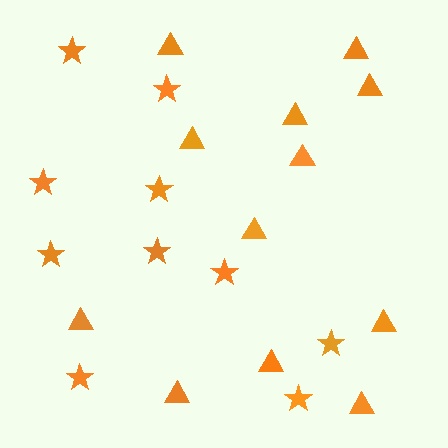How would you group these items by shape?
There are 2 groups: one group of triangles (12) and one group of stars (10).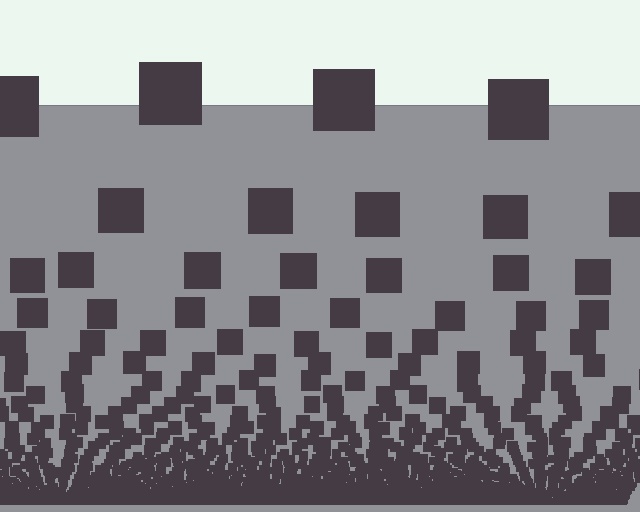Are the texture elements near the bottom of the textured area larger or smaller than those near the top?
Smaller. The gradient is inverted — elements near the bottom are smaller and denser.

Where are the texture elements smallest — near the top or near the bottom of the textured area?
Near the bottom.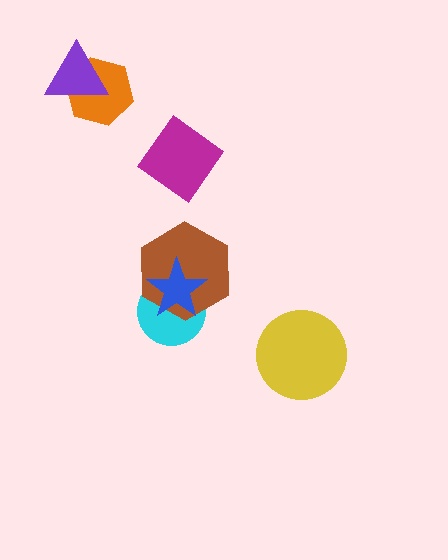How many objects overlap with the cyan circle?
2 objects overlap with the cyan circle.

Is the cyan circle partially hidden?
Yes, it is partially covered by another shape.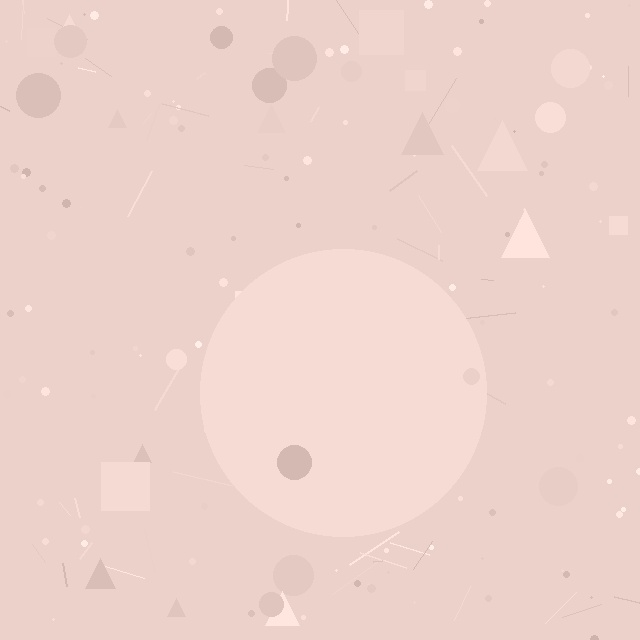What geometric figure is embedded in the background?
A circle is embedded in the background.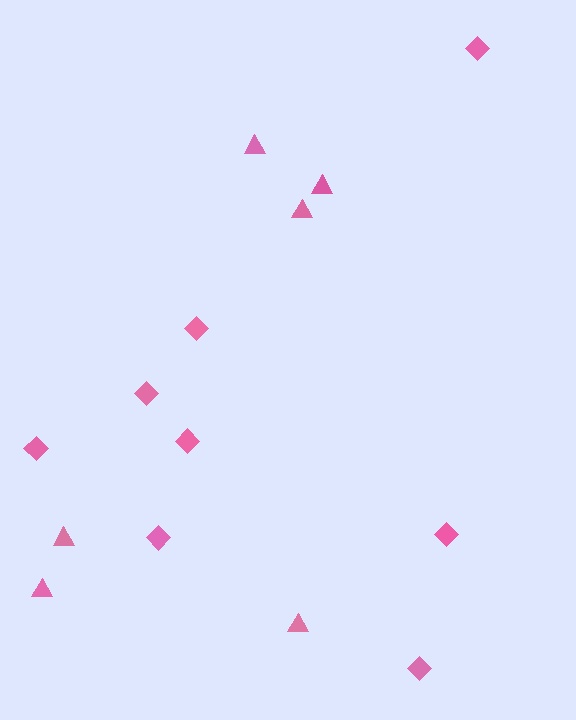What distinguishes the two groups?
There are 2 groups: one group of triangles (6) and one group of diamonds (8).